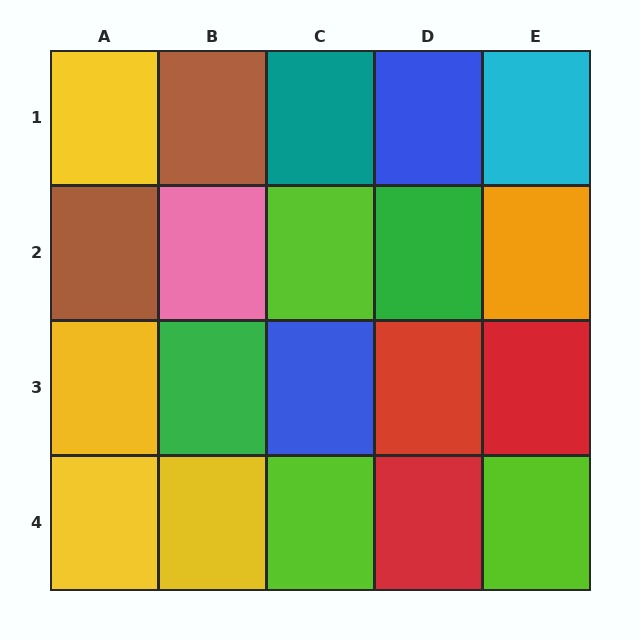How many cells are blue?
2 cells are blue.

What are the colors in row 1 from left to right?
Yellow, brown, teal, blue, cyan.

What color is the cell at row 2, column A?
Brown.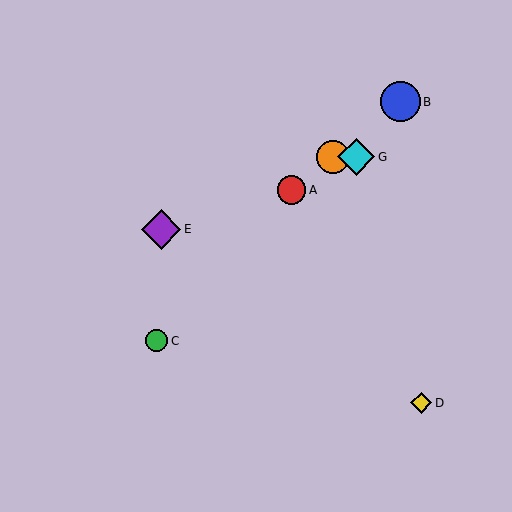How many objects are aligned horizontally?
2 objects (F, G) are aligned horizontally.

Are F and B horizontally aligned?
No, F is at y≈157 and B is at y≈102.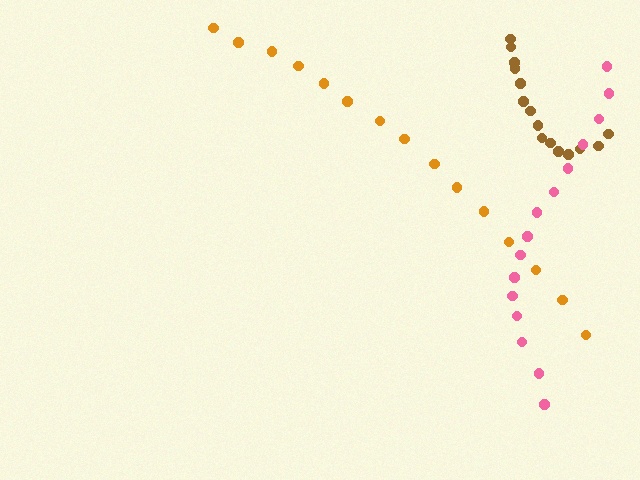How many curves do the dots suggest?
There are 3 distinct paths.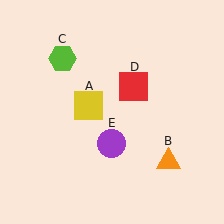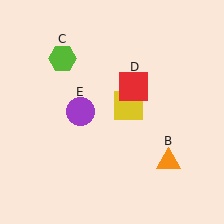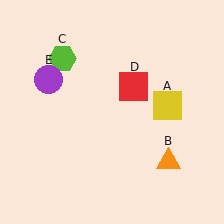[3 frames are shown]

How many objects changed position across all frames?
2 objects changed position: yellow square (object A), purple circle (object E).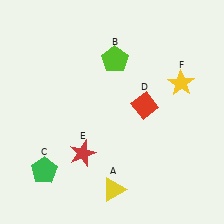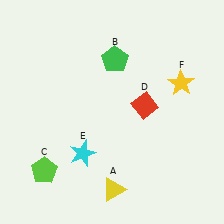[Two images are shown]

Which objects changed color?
B changed from lime to green. C changed from green to lime. E changed from red to cyan.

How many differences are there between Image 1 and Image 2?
There are 3 differences between the two images.